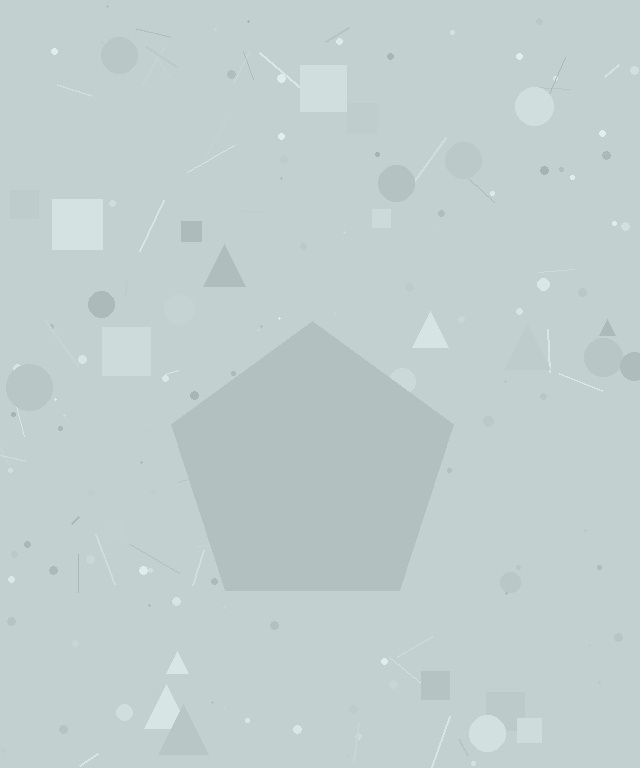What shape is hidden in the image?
A pentagon is hidden in the image.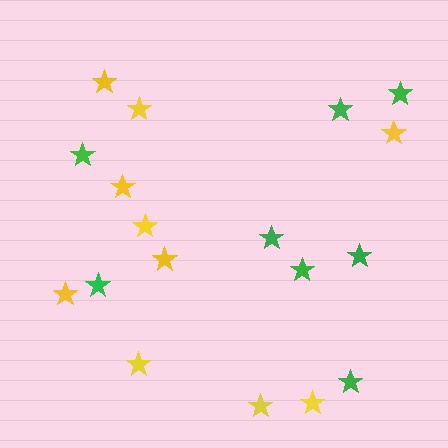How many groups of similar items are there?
There are 2 groups: one group of green stars (8) and one group of yellow stars (10).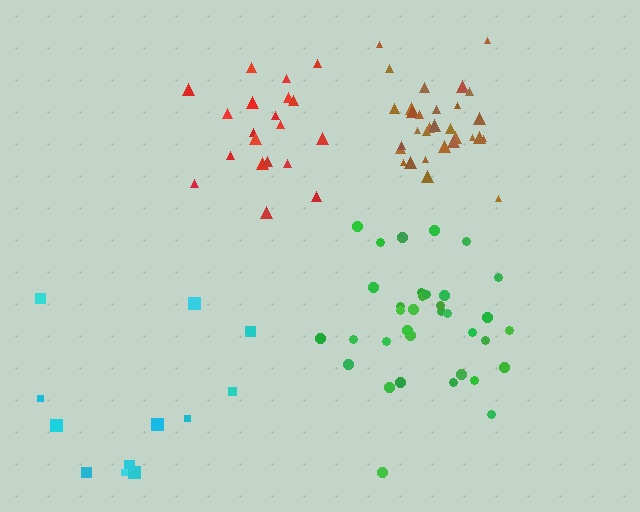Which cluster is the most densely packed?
Brown.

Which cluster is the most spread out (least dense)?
Cyan.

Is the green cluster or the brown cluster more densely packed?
Brown.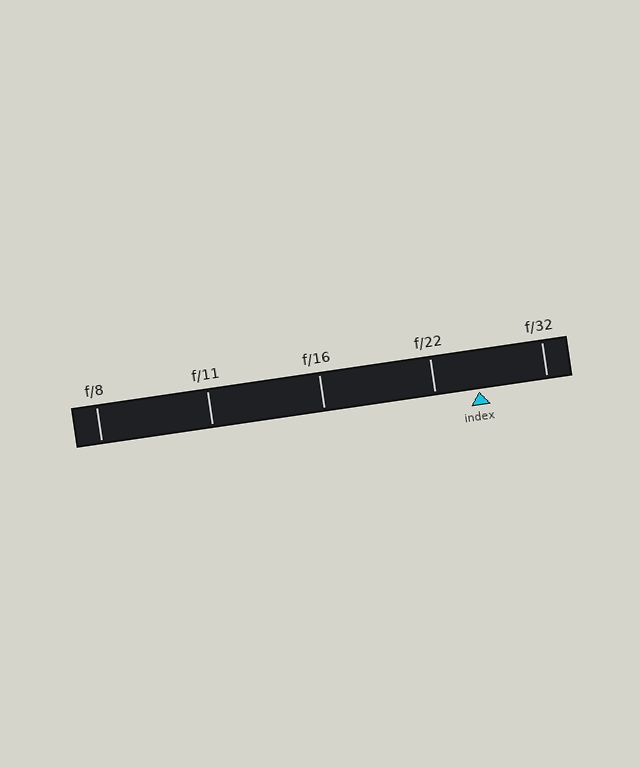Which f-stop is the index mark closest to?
The index mark is closest to f/22.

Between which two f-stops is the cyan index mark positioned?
The index mark is between f/22 and f/32.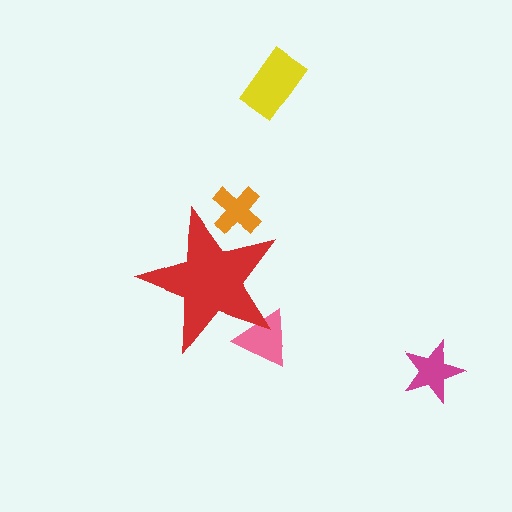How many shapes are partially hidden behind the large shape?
2 shapes are partially hidden.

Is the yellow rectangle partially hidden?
No, the yellow rectangle is fully visible.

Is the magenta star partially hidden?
No, the magenta star is fully visible.